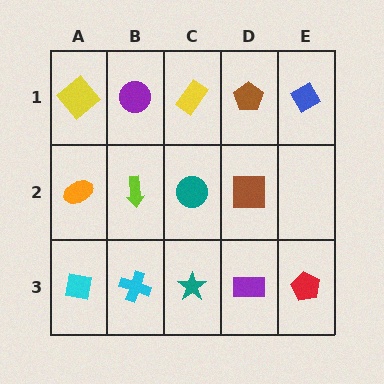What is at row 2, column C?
A teal circle.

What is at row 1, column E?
A blue diamond.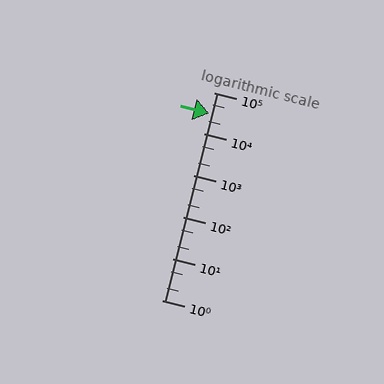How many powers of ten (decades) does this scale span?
The scale spans 5 decades, from 1 to 100000.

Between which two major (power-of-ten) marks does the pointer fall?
The pointer is between 10000 and 100000.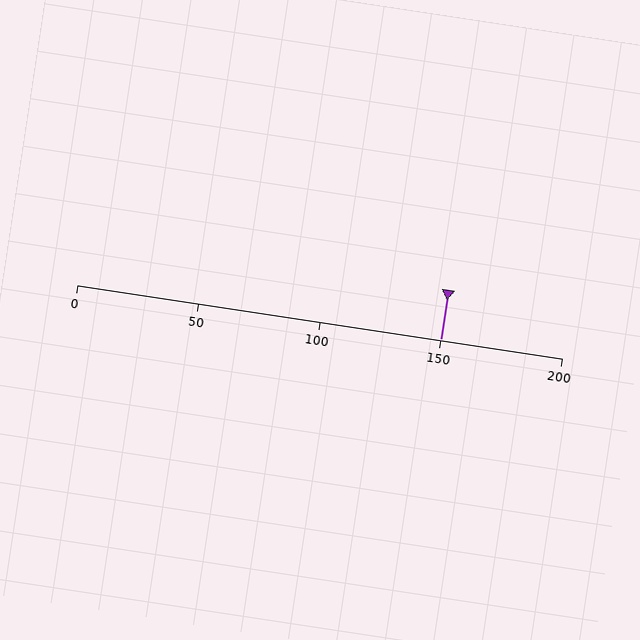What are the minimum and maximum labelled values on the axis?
The axis runs from 0 to 200.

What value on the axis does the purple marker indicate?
The marker indicates approximately 150.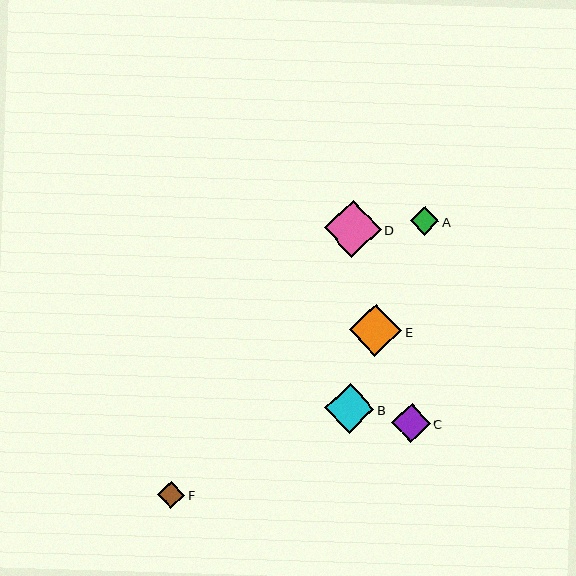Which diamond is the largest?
Diamond D is the largest with a size of approximately 57 pixels.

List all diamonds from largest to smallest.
From largest to smallest: D, E, B, C, A, F.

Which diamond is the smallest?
Diamond F is the smallest with a size of approximately 27 pixels.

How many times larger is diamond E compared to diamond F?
Diamond E is approximately 1.9 times the size of diamond F.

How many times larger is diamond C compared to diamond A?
Diamond C is approximately 1.3 times the size of diamond A.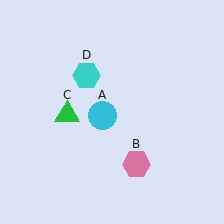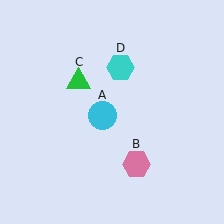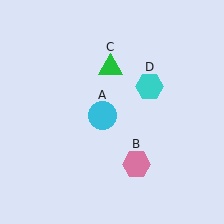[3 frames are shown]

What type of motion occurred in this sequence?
The green triangle (object C), cyan hexagon (object D) rotated clockwise around the center of the scene.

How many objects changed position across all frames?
2 objects changed position: green triangle (object C), cyan hexagon (object D).